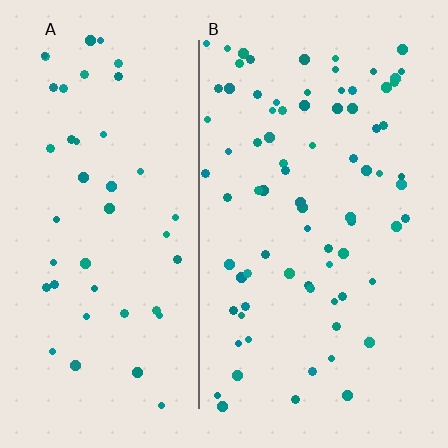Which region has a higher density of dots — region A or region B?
B (the right).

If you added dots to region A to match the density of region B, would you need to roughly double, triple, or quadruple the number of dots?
Approximately double.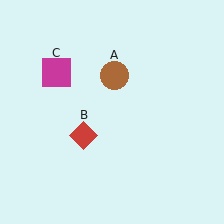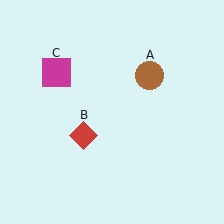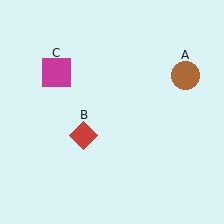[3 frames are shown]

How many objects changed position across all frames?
1 object changed position: brown circle (object A).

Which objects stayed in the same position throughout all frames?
Red diamond (object B) and magenta square (object C) remained stationary.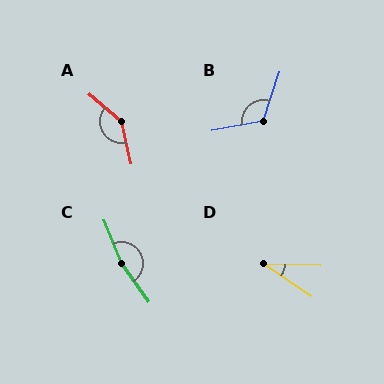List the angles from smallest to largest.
D (33°), B (119°), A (143°), C (167°).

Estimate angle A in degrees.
Approximately 143 degrees.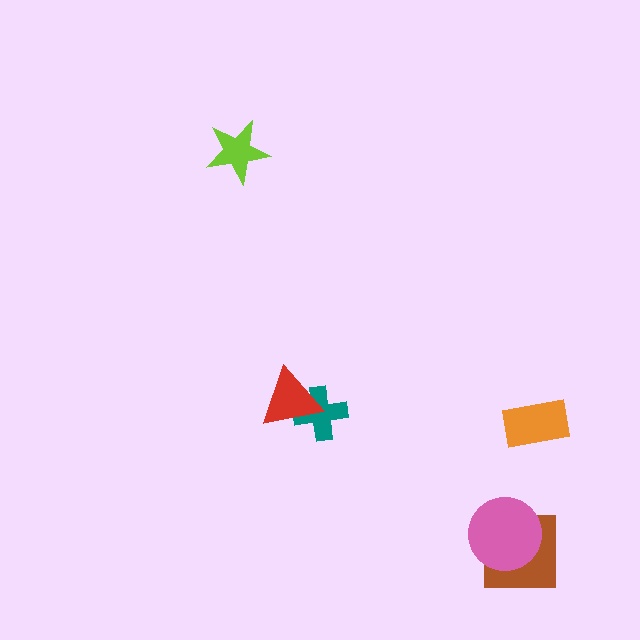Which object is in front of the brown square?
The pink circle is in front of the brown square.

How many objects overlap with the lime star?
0 objects overlap with the lime star.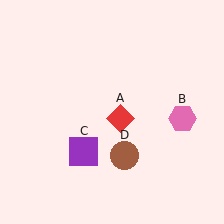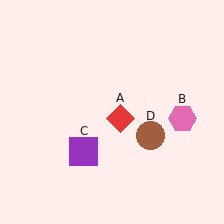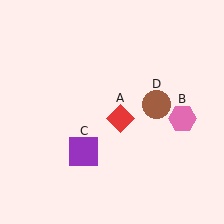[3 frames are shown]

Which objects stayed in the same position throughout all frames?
Red diamond (object A) and pink hexagon (object B) and purple square (object C) remained stationary.